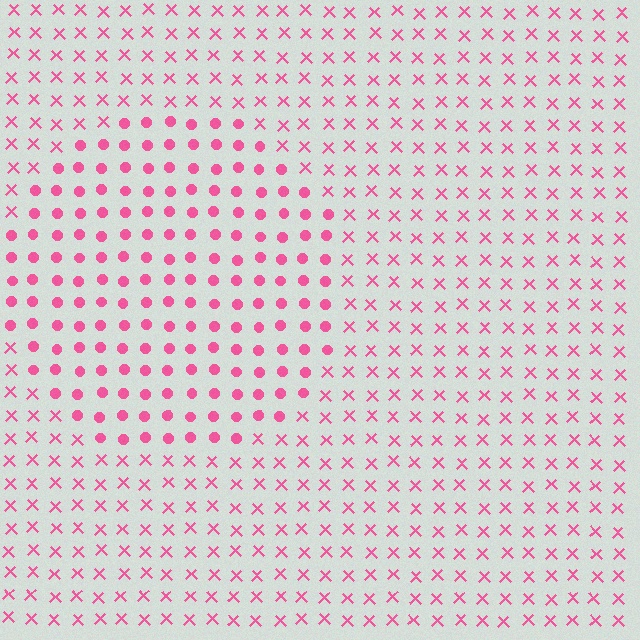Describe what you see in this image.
The image is filled with small pink elements arranged in a uniform grid. A circle-shaped region contains circles, while the surrounding area contains X marks. The boundary is defined purely by the change in element shape.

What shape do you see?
I see a circle.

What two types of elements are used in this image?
The image uses circles inside the circle region and X marks outside it.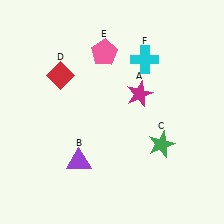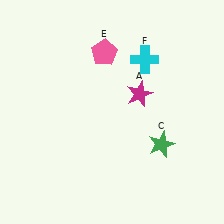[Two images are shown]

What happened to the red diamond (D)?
The red diamond (D) was removed in Image 2. It was in the top-left area of Image 1.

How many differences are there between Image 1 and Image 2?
There are 2 differences between the two images.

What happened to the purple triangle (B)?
The purple triangle (B) was removed in Image 2. It was in the bottom-left area of Image 1.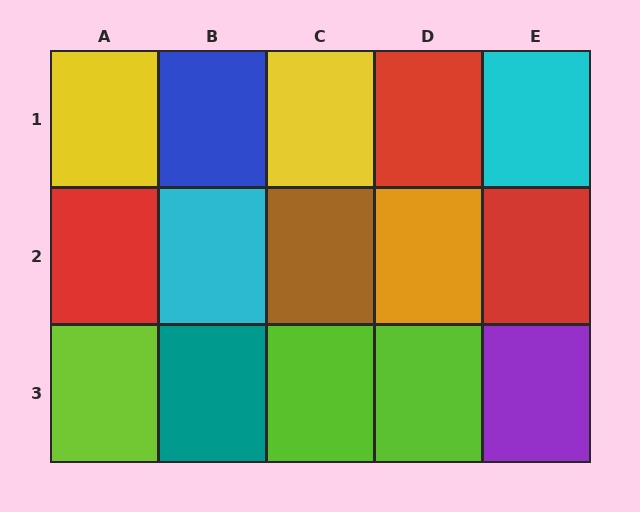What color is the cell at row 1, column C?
Yellow.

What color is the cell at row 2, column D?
Orange.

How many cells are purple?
1 cell is purple.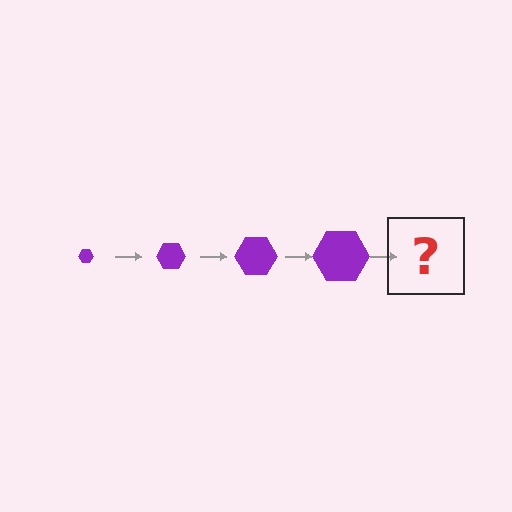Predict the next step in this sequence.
The next step is a purple hexagon, larger than the previous one.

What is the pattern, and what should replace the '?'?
The pattern is that the hexagon gets progressively larger each step. The '?' should be a purple hexagon, larger than the previous one.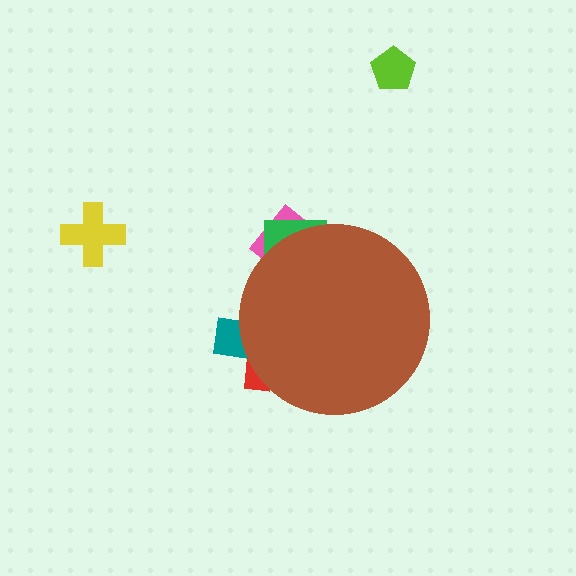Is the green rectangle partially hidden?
Yes, the green rectangle is partially hidden behind the brown circle.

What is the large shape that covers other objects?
A brown circle.